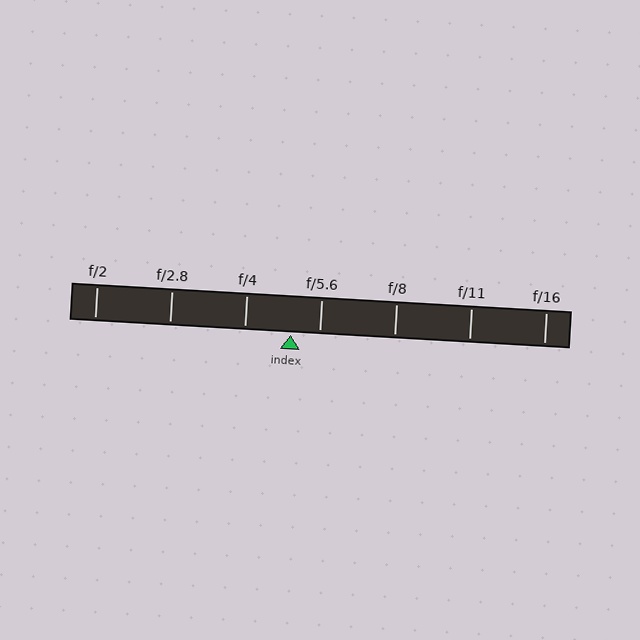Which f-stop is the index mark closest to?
The index mark is closest to f/5.6.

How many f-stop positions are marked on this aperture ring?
There are 7 f-stop positions marked.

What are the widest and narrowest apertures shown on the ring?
The widest aperture shown is f/2 and the narrowest is f/16.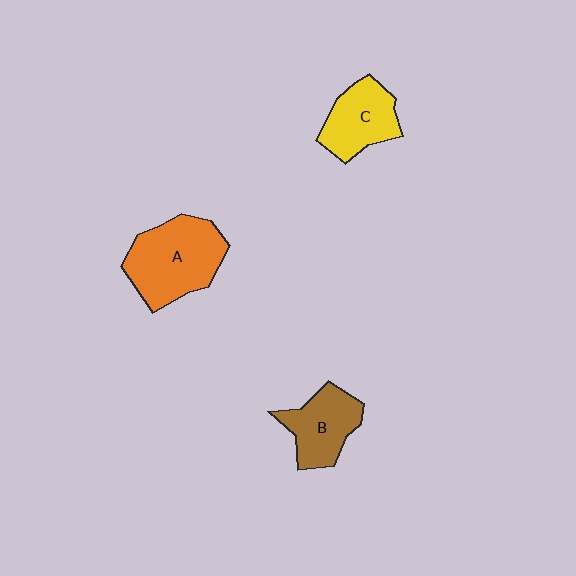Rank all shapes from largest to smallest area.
From largest to smallest: A (orange), B (brown), C (yellow).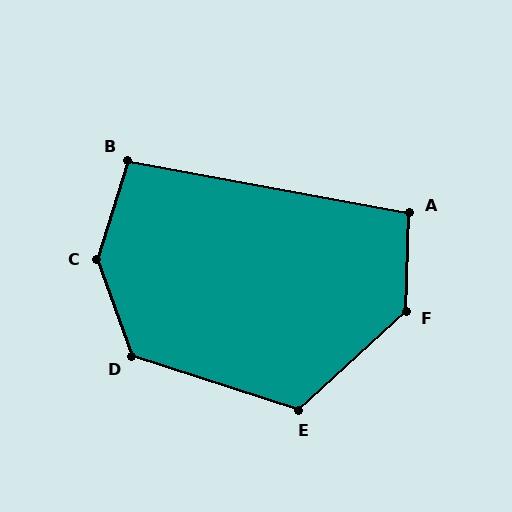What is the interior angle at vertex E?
Approximately 120 degrees (obtuse).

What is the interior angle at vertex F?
Approximately 135 degrees (obtuse).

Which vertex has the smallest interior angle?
B, at approximately 97 degrees.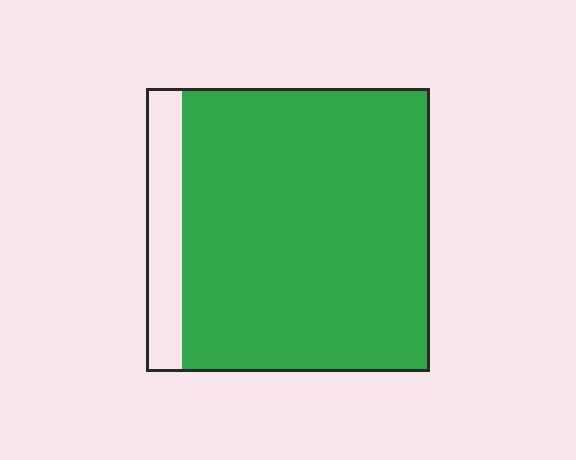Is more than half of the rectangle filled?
Yes.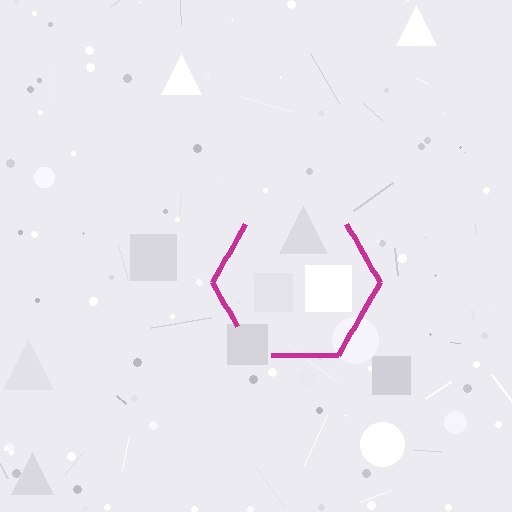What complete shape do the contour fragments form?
The contour fragments form a hexagon.